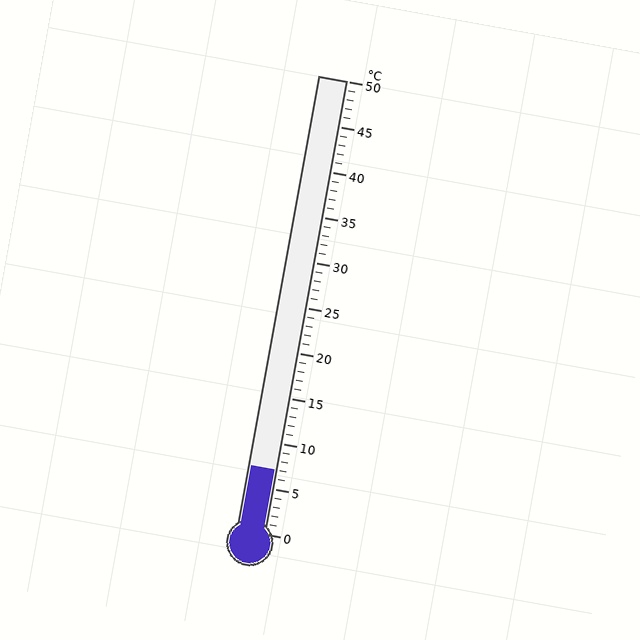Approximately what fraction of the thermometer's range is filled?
The thermometer is filled to approximately 15% of its range.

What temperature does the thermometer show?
The thermometer shows approximately 7°C.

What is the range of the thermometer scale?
The thermometer scale ranges from 0°C to 50°C.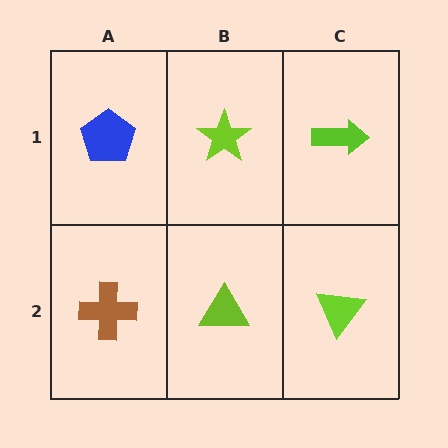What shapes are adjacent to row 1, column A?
A brown cross (row 2, column A), a lime star (row 1, column B).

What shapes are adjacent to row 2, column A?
A blue pentagon (row 1, column A), a lime triangle (row 2, column B).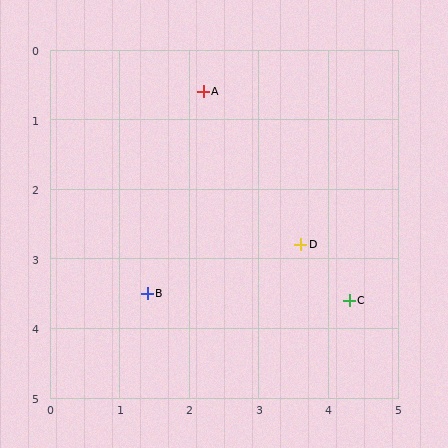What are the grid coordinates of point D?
Point D is at approximately (3.6, 2.8).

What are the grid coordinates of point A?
Point A is at approximately (2.2, 0.6).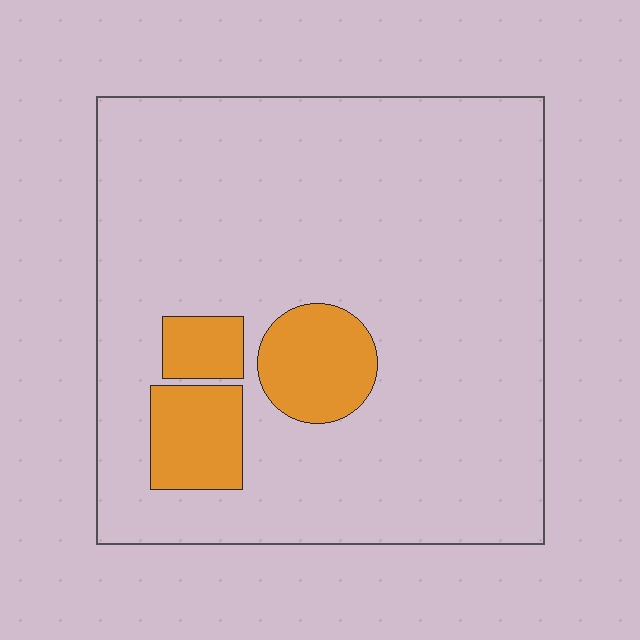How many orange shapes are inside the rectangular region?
3.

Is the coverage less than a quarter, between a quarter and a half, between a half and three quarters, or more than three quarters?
Less than a quarter.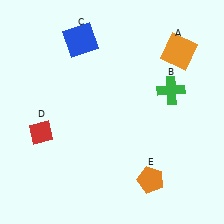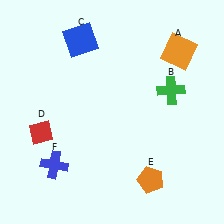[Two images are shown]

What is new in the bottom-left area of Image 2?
A blue cross (F) was added in the bottom-left area of Image 2.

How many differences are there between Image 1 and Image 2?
There is 1 difference between the two images.